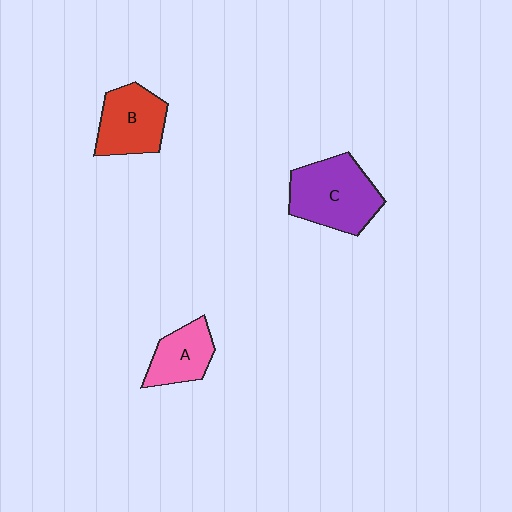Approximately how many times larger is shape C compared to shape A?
Approximately 1.7 times.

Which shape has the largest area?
Shape C (purple).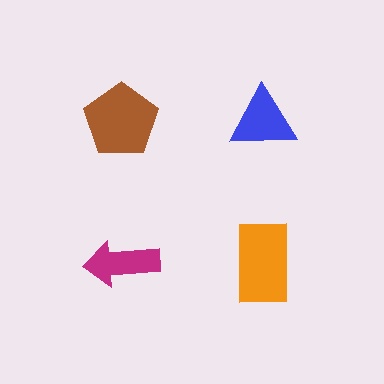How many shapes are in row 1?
2 shapes.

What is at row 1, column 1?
A brown pentagon.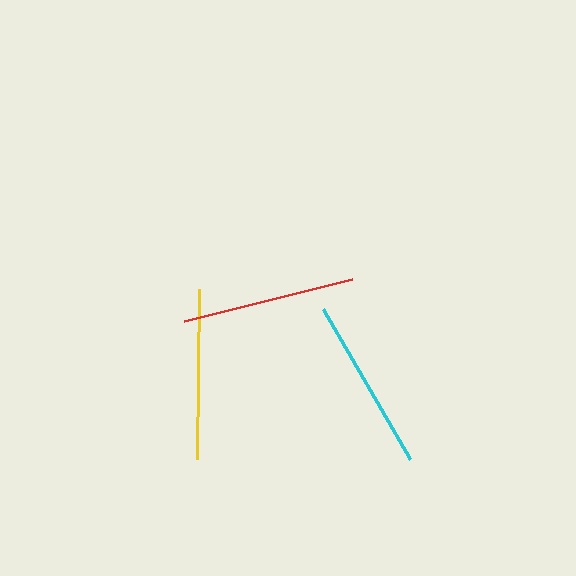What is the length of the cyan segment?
The cyan segment is approximately 174 pixels long.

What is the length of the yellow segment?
The yellow segment is approximately 170 pixels long.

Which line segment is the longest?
The red line is the longest at approximately 174 pixels.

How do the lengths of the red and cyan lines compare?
The red and cyan lines are approximately the same length.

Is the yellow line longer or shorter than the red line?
The red line is longer than the yellow line.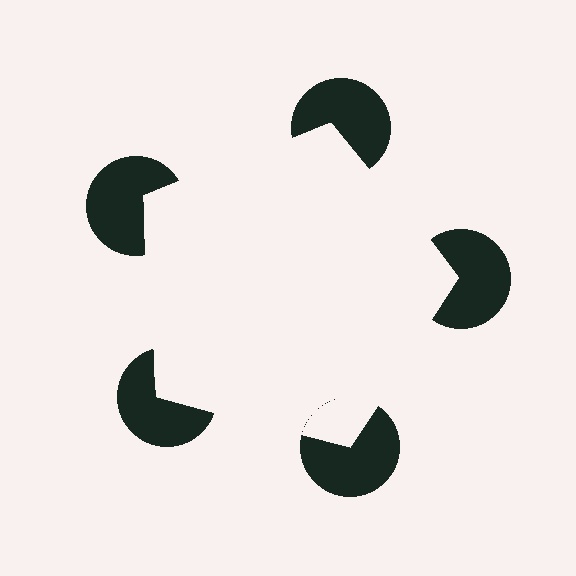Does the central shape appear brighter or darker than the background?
It typically appears slightly brighter than the background, even though no actual brightness change is drawn.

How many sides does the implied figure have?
5 sides.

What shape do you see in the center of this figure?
An illusory pentagon — its edges are inferred from the aligned wedge cuts in the pac-man discs, not physically drawn.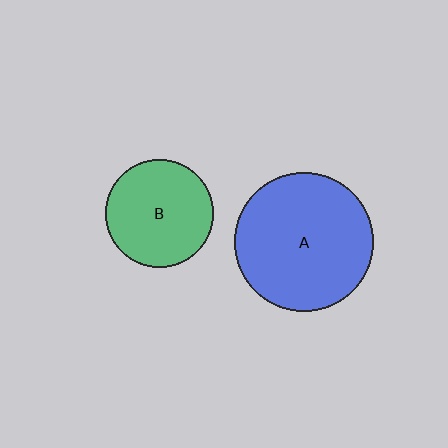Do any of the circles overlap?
No, none of the circles overlap.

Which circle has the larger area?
Circle A (blue).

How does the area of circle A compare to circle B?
Approximately 1.7 times.